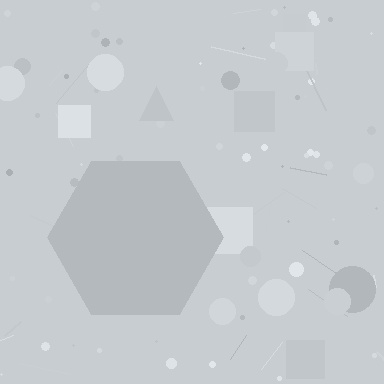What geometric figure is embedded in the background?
A hexagon is embedded in the background.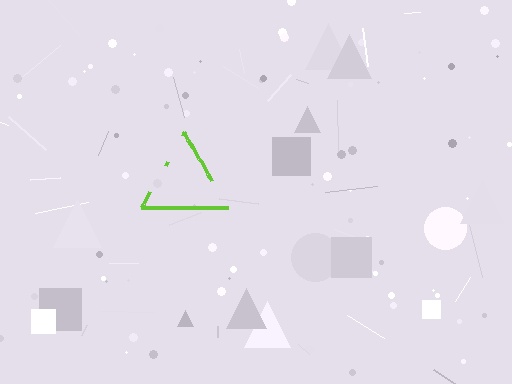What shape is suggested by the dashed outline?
The dashed outline suggests a triangle.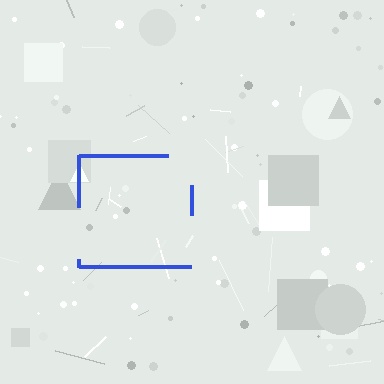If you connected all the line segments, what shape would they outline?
They would outline a square.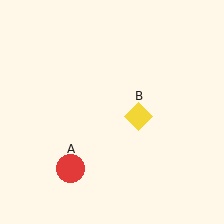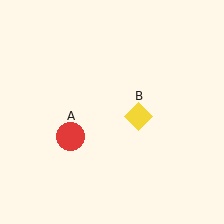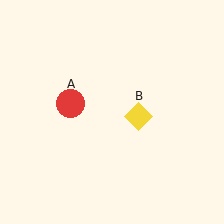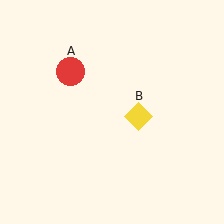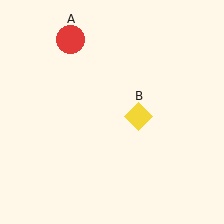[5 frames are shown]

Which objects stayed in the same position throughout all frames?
Yellow diamond (object B) remained stationary.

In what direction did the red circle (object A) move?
The red circle (object A) moved up.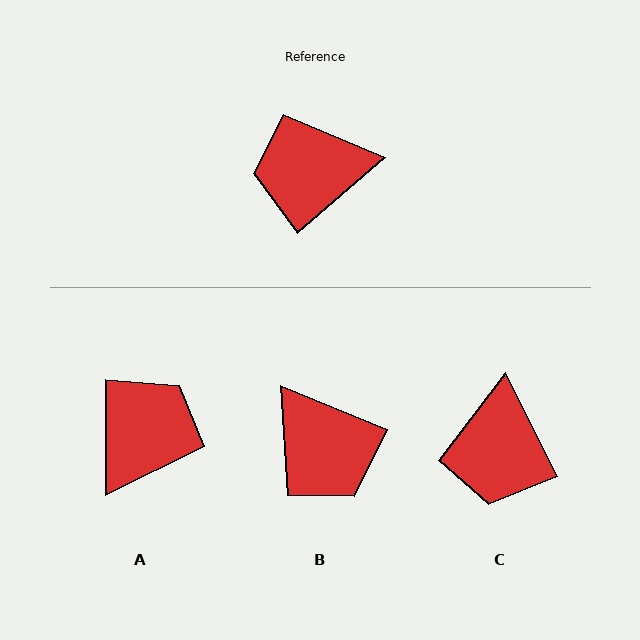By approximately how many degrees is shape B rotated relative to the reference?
Approximately 117 degrees counter-clockwise.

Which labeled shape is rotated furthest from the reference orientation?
A, about 131 degrees away.